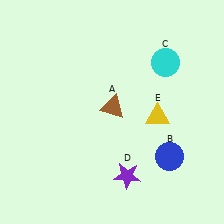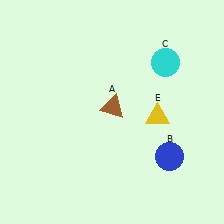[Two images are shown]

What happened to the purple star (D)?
The purple star (D) was removed in Image 2. It was in the bottom-right area of Image 1.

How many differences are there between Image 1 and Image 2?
There is 1 difference between the two images.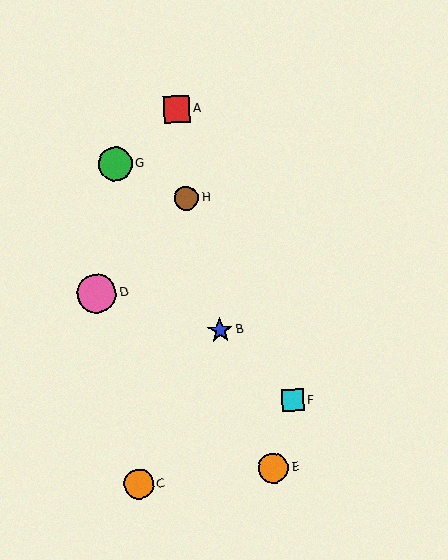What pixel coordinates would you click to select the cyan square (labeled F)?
Click at (293, 400) to select the cyan square F.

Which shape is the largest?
The pink circle (labeled D) is the largest.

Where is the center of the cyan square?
The center of the cyan square is at (293, 400).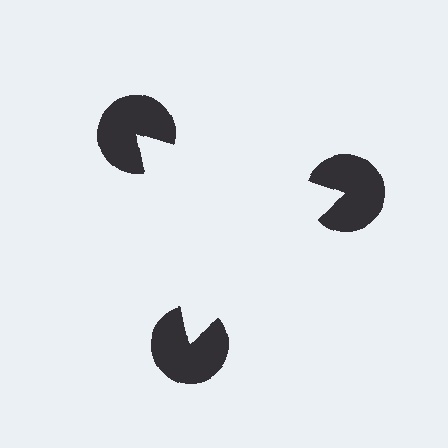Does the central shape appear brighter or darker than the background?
It typically appears slightly brighter than the background, even though no actual brightness change is drawn.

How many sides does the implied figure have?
3 sides.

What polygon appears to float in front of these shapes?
An illusory triangle — its edges are inferred from the aligned wedge cuts in the pac-man discs, not physically drawn.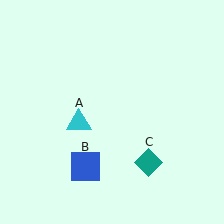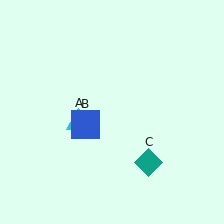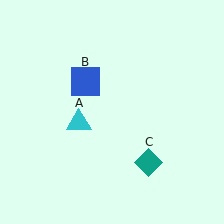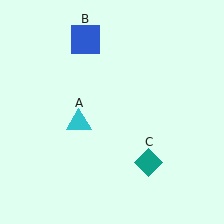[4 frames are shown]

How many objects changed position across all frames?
1 object changed position: blue square (object B).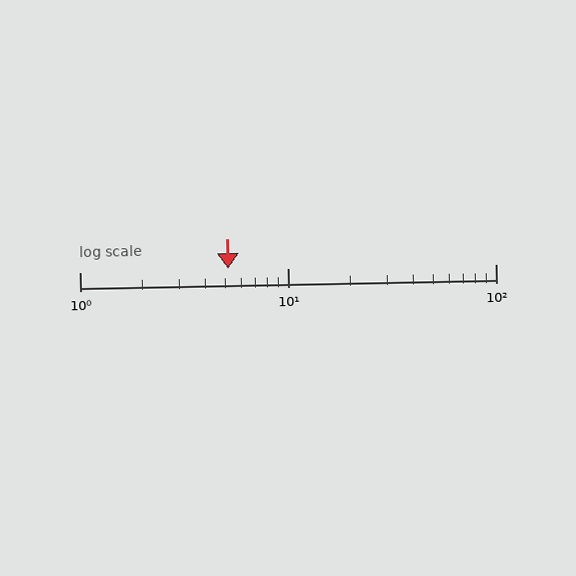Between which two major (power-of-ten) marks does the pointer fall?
The pointer is between 1 and 10.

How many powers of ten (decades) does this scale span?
The scale spans 2 decades, from 1 to 100.